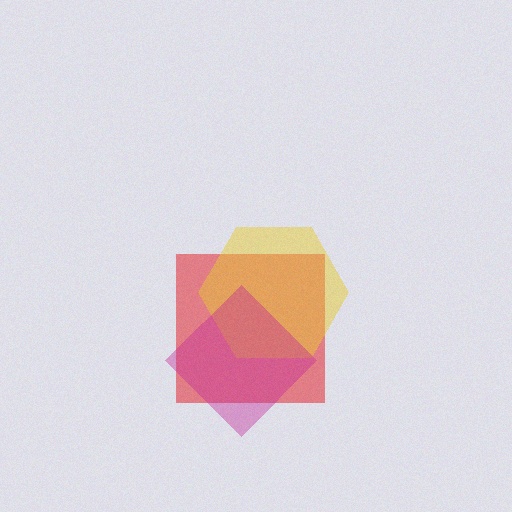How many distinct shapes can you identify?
There are 3 distinct shapes: a red square, a yellow hexagon, a magenta diamond.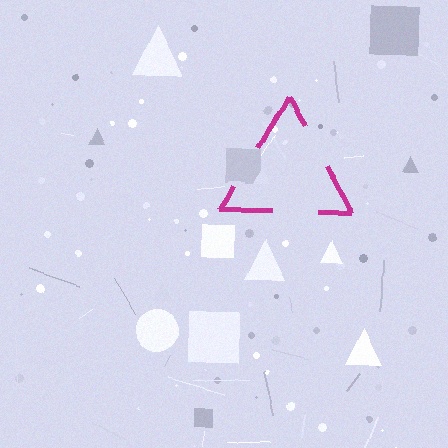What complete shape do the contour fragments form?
The contour fragments form a triangle.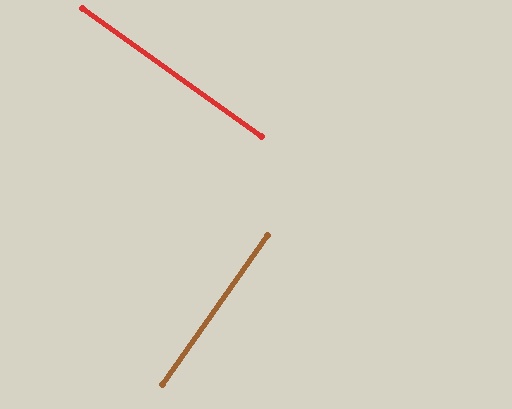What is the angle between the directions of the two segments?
Approximately 90 degrees.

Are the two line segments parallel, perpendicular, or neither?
Perpendicular — they meet at approximately 90°.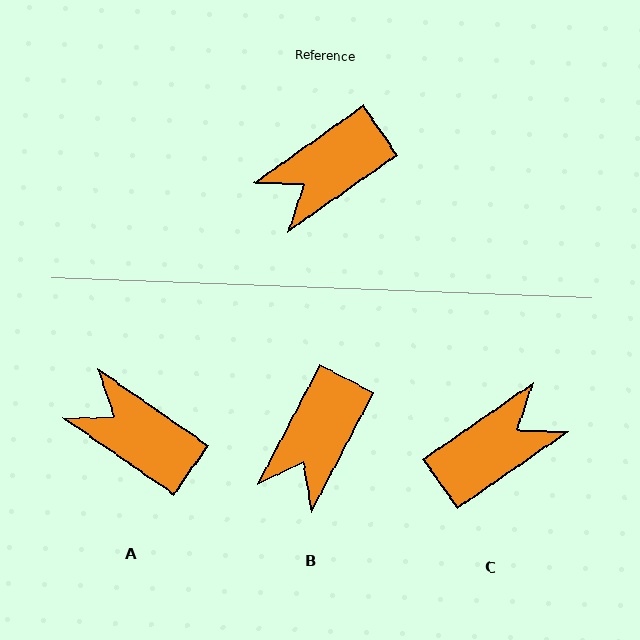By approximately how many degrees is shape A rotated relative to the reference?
Approximately 70 degrees clockwise.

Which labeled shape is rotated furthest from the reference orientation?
C, about 180 degrees away.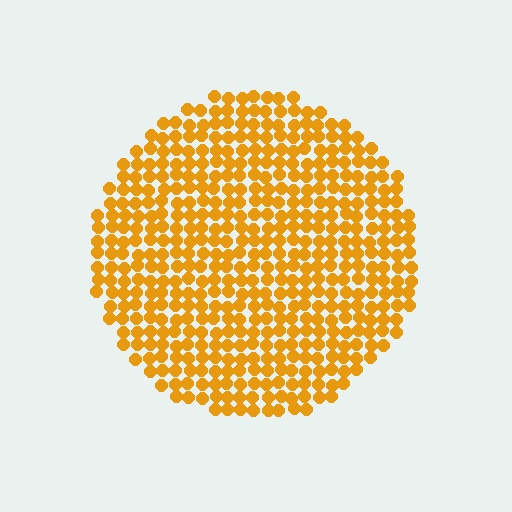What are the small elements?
The small elements are circles.